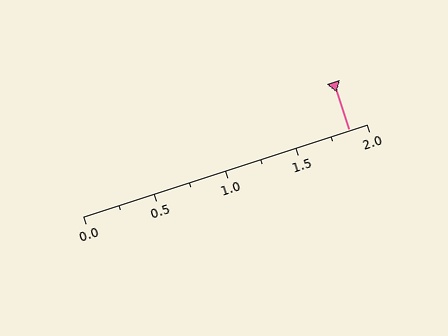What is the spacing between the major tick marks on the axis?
The major ticks are spaced 0.5 apart.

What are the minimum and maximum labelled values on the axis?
The axis runs from 0.0 to 2.0.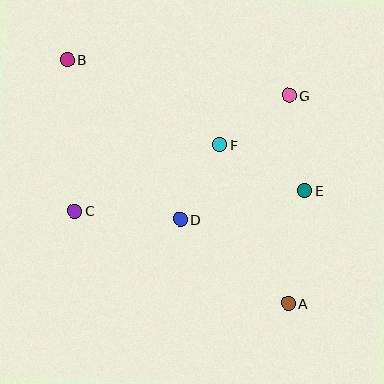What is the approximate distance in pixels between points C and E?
The distance between C and E is approximately 231 pixels.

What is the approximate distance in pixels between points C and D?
The distance between C and D is approximately 105 pixels.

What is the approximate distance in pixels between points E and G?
The distance between E and G is approximately 97 pixels.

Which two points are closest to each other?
Points D and F are closest to each other.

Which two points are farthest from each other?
Points A and B are farthest from each other.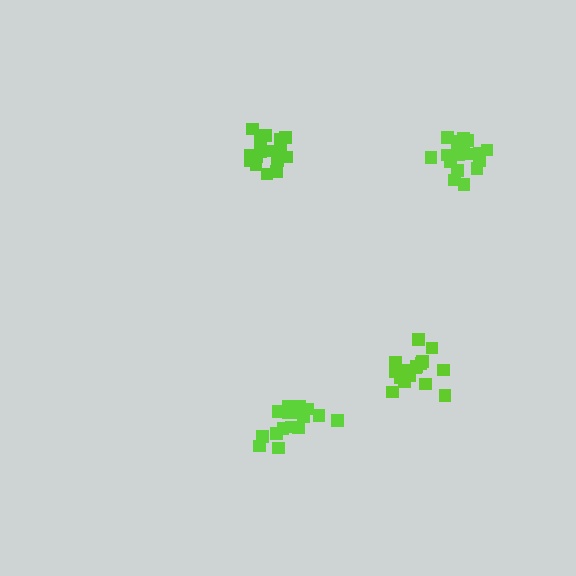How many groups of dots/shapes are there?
There are 4 groups.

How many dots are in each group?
Group 1: 19 dots, Group 2: 17 dots, Group 3: 16 dots, Group 4: 17 dots (69 total).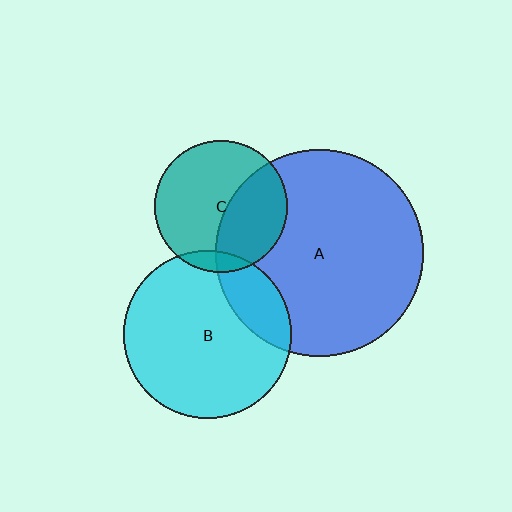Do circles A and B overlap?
Yes.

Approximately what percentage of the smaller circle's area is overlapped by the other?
Approximately 20%.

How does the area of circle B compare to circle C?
Approximately 1.6 times.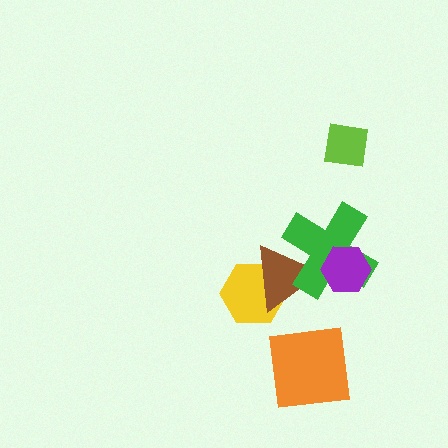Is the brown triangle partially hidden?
Yes, it is partially covered by another shape.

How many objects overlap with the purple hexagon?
1 object overlaps with the purple hexagon.